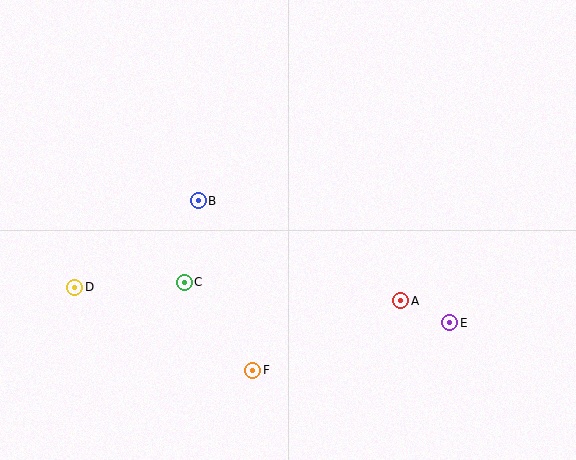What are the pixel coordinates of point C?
Point C is at (184, 282).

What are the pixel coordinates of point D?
Point D is at (75, 287).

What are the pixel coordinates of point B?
Point B is at (198, 201).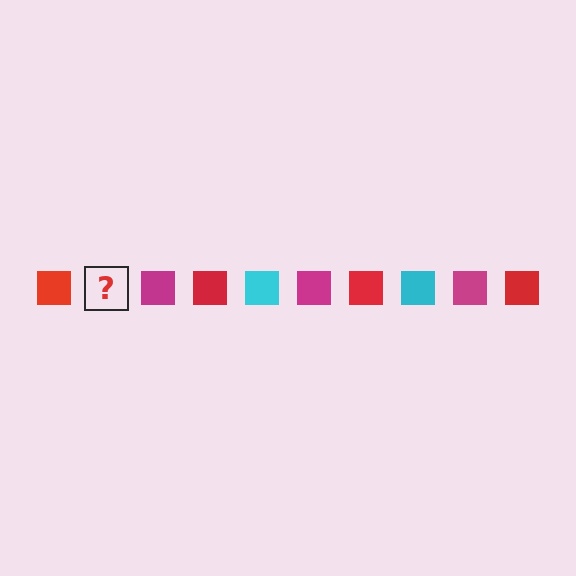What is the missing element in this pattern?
The missing element is a cyan square.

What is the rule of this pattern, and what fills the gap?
The rule is that the pattern cycles through red, cyan, magenta squares. The gap should be filled with a cyan square.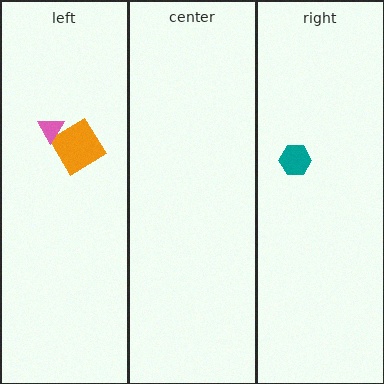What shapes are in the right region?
The teal hexagon.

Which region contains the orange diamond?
The left region.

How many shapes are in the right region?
1.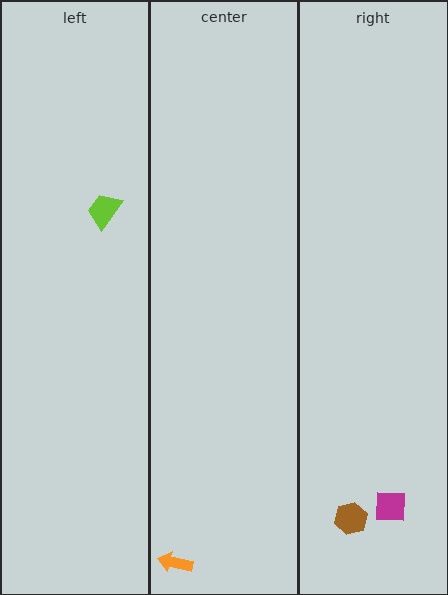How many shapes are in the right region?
2.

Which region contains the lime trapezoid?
The left region.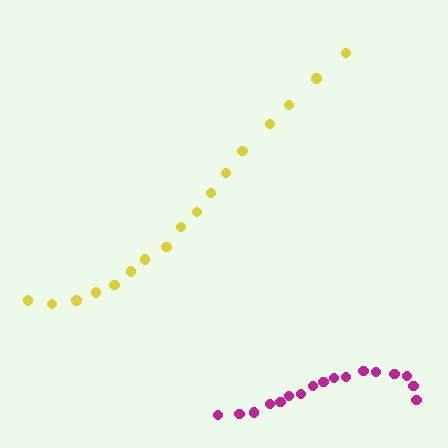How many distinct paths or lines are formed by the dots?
There are 2 distinct paths.